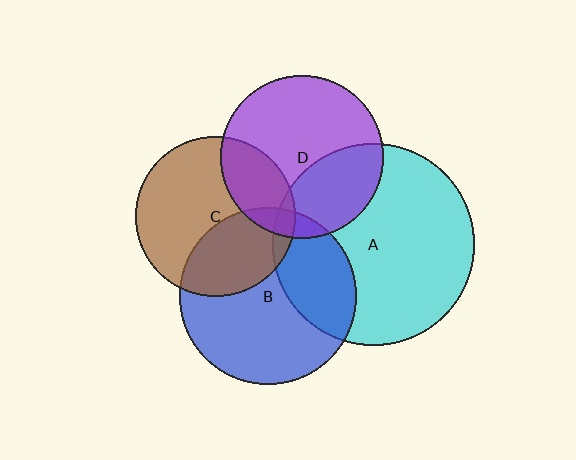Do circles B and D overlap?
Yes.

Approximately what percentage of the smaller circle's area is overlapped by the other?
Approximately 10%.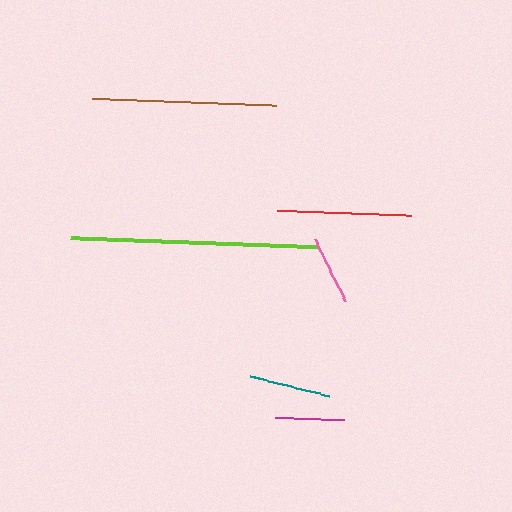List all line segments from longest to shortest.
From longest to shortest: lime, brown, red, teal, pink, magenta.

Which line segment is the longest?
The lime line is the longest at approximately 247 pixels.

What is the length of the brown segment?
The brown segment is approximately 184 pixels long.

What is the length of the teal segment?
The teal segment is approximately 82 pixels long.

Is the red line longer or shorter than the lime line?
The lime line is longer than the red line.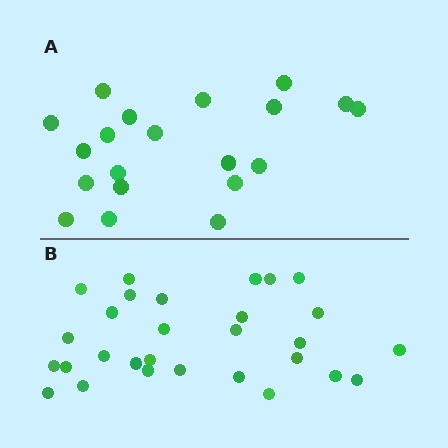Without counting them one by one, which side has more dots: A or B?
Region B (the bottom region) has more dots.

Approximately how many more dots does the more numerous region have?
Region B has roughly 8 or so more dots than region A.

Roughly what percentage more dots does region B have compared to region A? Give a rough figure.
About 45% more.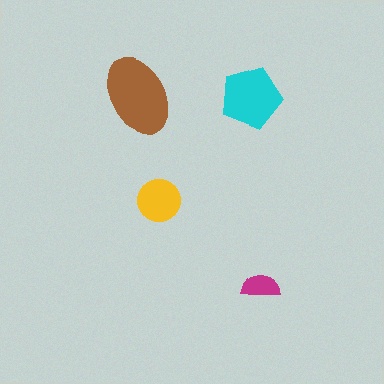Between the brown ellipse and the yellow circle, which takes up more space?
The brown ellipse.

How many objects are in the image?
There are 4 objects in the image.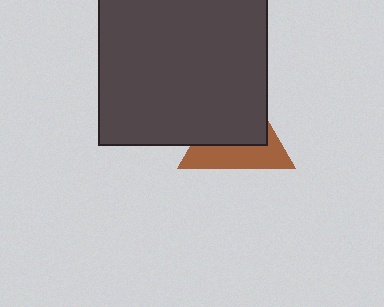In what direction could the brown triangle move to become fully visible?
The brown triangle could move toward the lower-right. That would shift it out from behind the dark gray square entirely.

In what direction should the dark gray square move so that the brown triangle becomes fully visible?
The dark gray square should move toward the upper-left. That is the shortest direction to clear the overlap and leave the brown triangle fully visible.